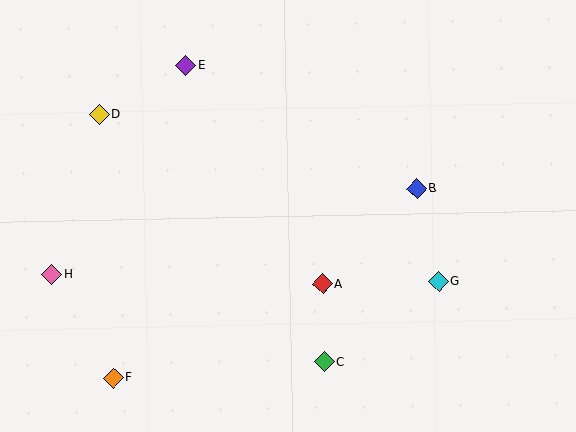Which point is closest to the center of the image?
Point A at (323, 284) is closest to the center.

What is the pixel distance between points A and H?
The distance between A and H is 271 pixels.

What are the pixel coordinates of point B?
Point B is at (417, 189).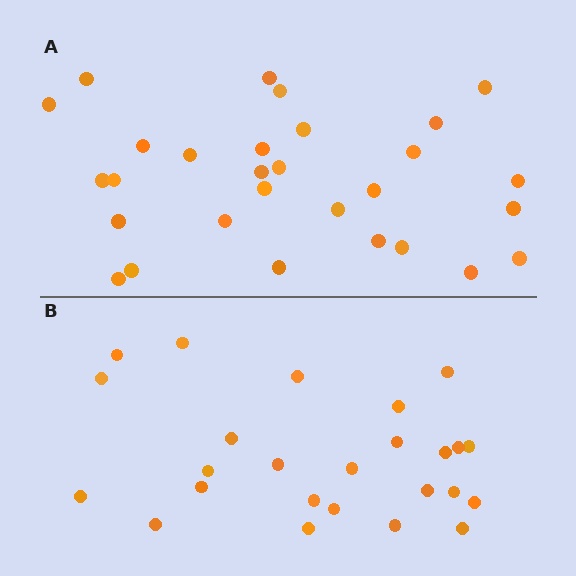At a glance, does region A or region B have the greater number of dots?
Region A (the top region) has more dots.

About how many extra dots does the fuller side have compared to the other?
Region A has about 4 more dots than region B.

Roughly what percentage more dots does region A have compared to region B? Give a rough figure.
About 15% more.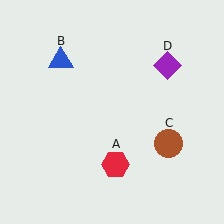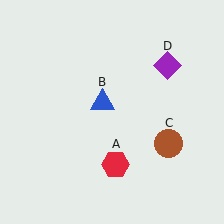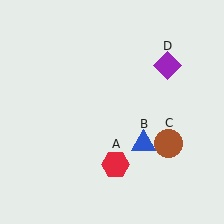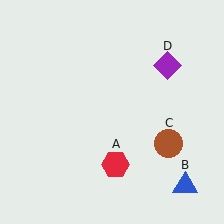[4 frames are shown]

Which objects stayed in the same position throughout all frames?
Red hexagon (object A) and brown circle (object C) and purple diamond (object D) remained stationary.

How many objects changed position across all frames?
1 object changed position: blue triangle (object B).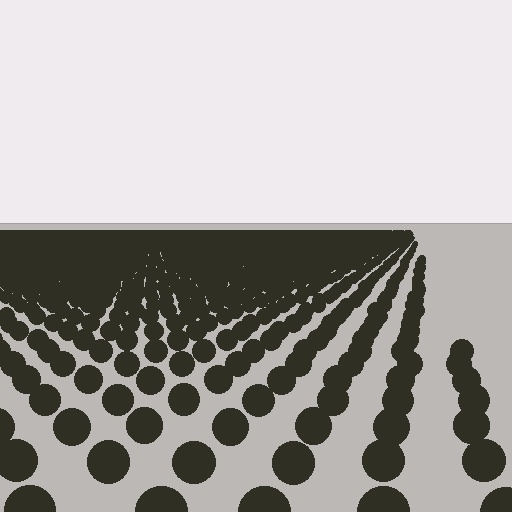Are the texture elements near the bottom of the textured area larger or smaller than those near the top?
Larger. Near the bottom, elements are closer to the viewer and appear at a bigger on-screen size.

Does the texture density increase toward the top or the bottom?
Density increases toward the top.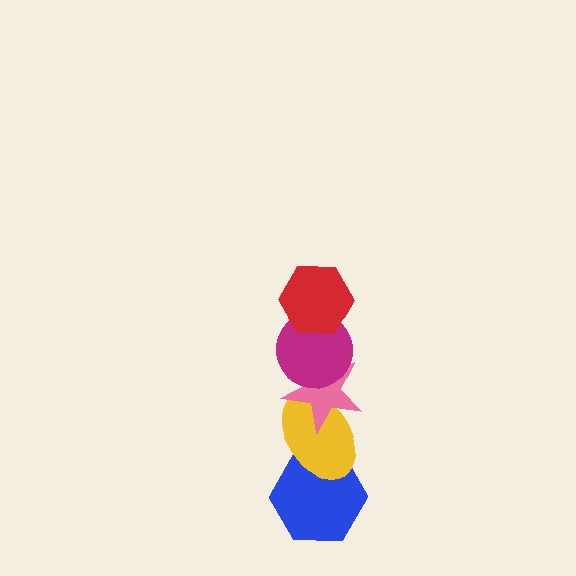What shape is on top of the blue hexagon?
The yellow ellipse is on top of the blue hexagon.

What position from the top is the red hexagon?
The red hexagon is 1st from the top.